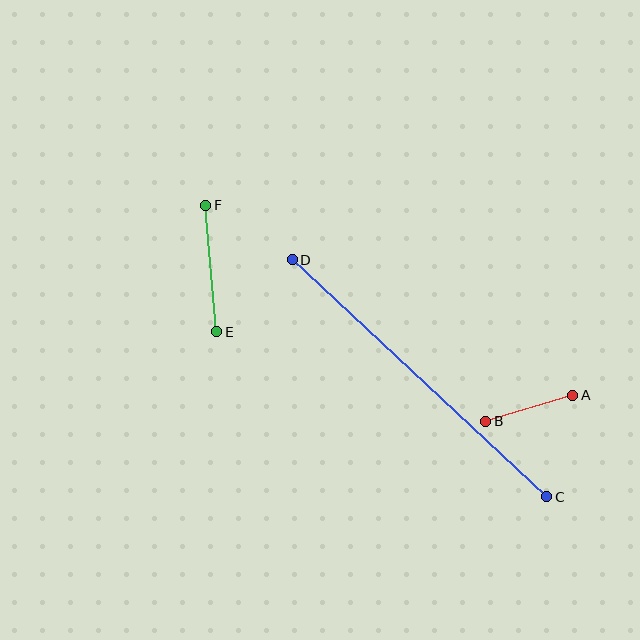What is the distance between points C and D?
The distance is approximately 348 pixels.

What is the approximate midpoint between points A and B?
The midpoint is at approximately (529, 408) pixels.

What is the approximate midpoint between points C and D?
The midpoint is at approximately (419, 378) pixels.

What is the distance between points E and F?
The distance is approximately 127 pixels.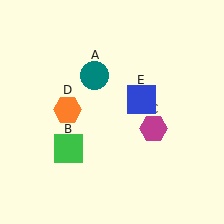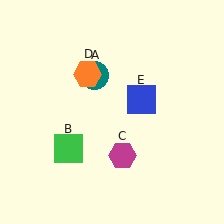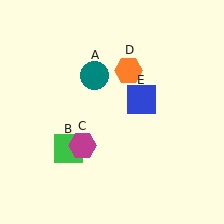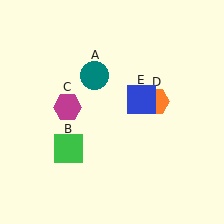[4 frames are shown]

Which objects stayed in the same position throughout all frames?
Teal circle (object A) and green square (object B) and blue square (object E) remained stationary.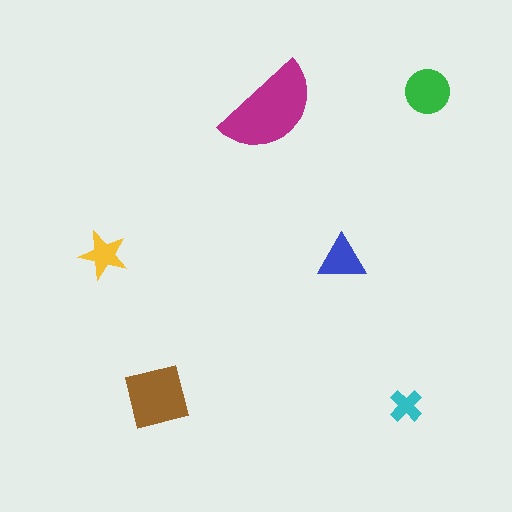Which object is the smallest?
The cyan cross.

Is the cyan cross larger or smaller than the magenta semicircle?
Smaller.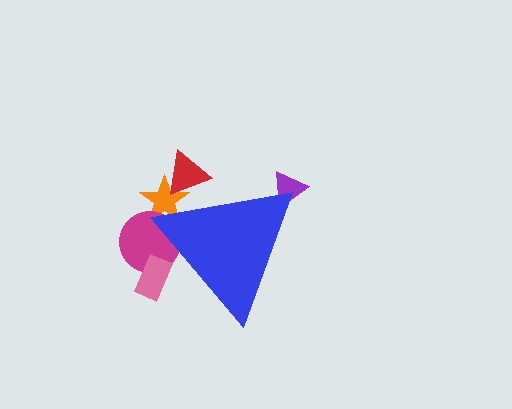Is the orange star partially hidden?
Yes, the orange star is partially hidden behind the blue triangle.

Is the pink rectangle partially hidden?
Yes, the pink rectangle is partially hidden behind the blue triangle.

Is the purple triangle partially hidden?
Yes, the purple triangle is partially hidden behind the blue triangle.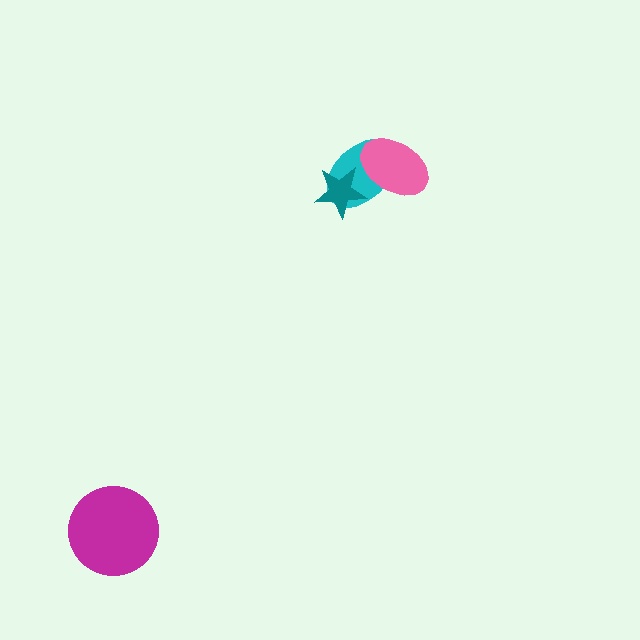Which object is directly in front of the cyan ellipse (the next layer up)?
The teal star is directly in front of the cyan ellipse.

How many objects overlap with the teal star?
1 object overlaps with the teal star.